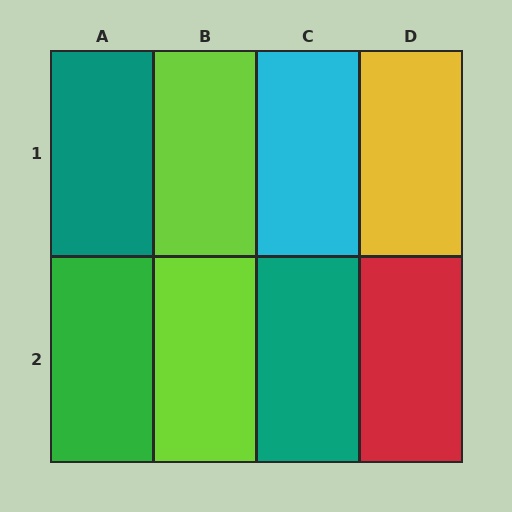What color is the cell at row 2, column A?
Green.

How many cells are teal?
2 cells are teal.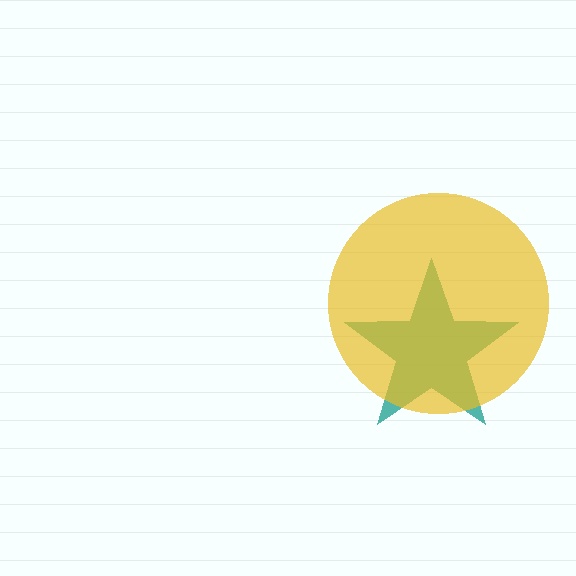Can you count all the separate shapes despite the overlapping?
Yes, there are 2 separate shapes.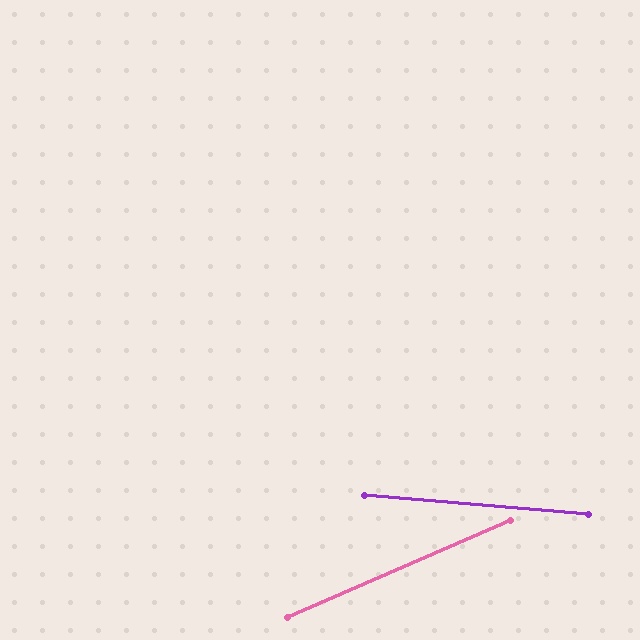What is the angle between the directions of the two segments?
Approximately 28 degrees.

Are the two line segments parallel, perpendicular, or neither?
Neither parallel nor perpendicular — they differ by about 28°.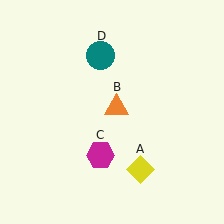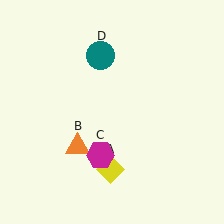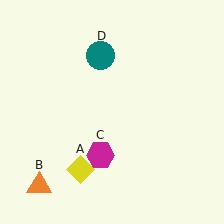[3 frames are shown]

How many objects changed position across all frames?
2 objects changed position: yellow diamond (object A), orange triangle (object B).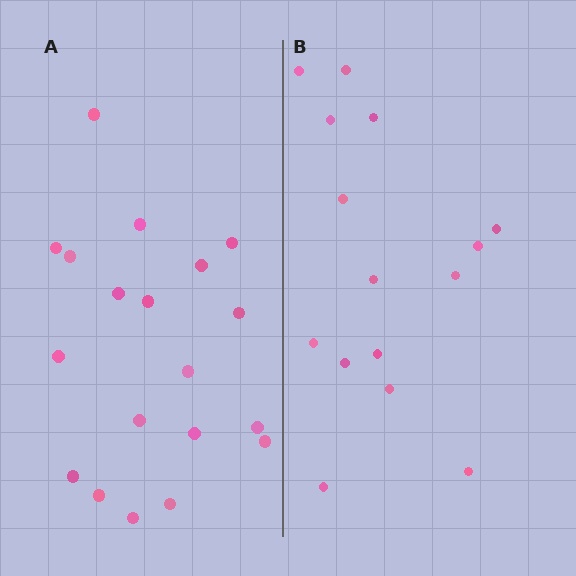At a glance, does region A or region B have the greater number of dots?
Region A (the left region) has more dots.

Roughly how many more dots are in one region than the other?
Region A has about 4 more dots than region B.